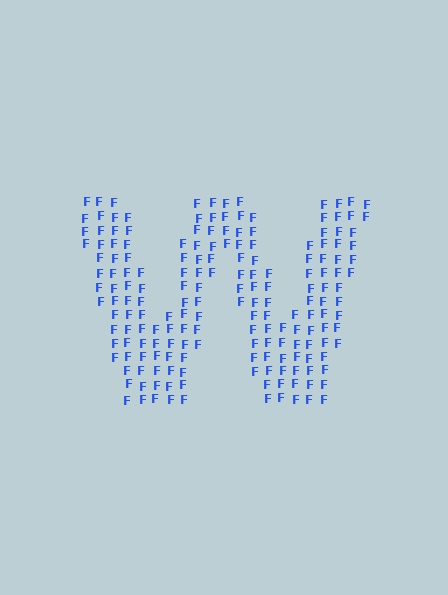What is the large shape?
The large shape is the letter W.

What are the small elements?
The small elements are letter F's.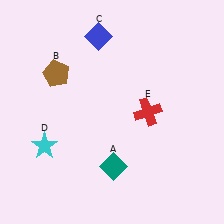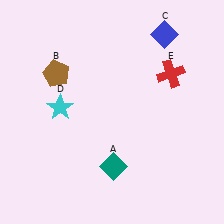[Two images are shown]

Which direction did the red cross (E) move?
The red cross (E) moved up.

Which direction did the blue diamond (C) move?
The blue diamond (C) moved right.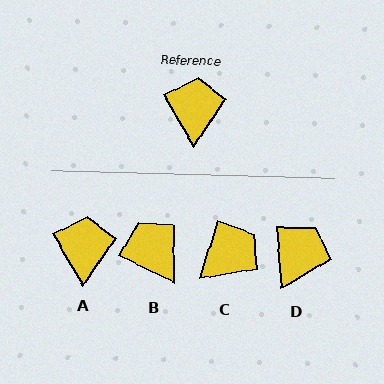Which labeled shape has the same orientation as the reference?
A.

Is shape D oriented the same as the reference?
No, it is off by about 26 degrees.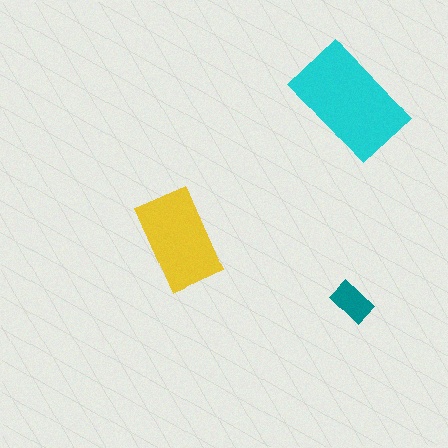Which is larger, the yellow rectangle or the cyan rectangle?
The cyan one.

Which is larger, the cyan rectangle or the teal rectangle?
The cyan one.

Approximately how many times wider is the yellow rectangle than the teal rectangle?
About 2.5 times wider.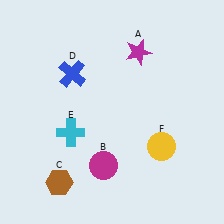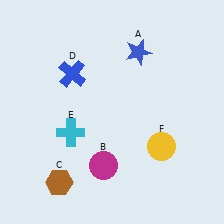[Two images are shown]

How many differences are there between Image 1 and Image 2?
There is 1 difference between the two images.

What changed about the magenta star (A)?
In Image 1, A is magenta. In Image 2, it changed to blue.